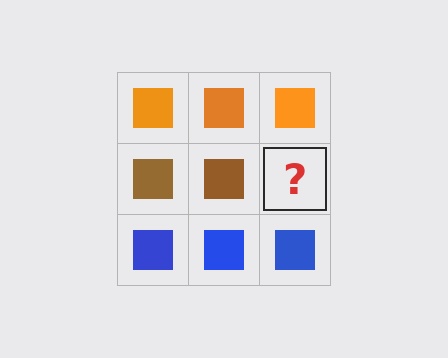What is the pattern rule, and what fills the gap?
The rule is that each row has a consistent color. The gap should be filled with a brown square.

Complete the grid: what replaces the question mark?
The question mark should be replaced with a brown square.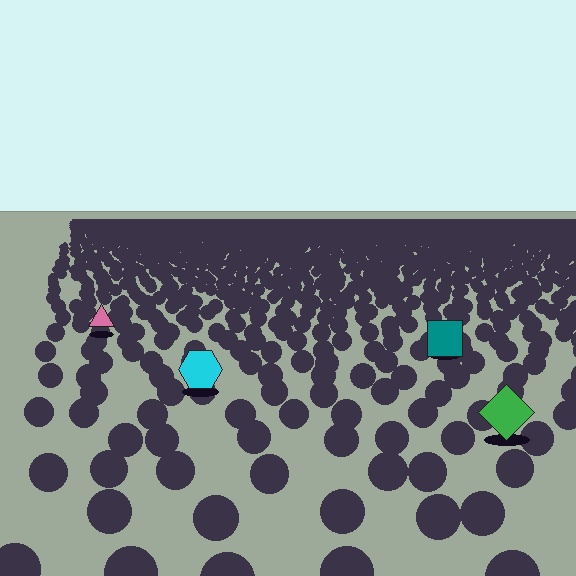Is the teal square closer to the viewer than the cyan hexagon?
No. The cyan hexagon is closer — you can tell from the texture gradient: the ground texture is coarser near it.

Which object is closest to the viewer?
The green diamond is closest. The texture marks near it are larger and more spread out.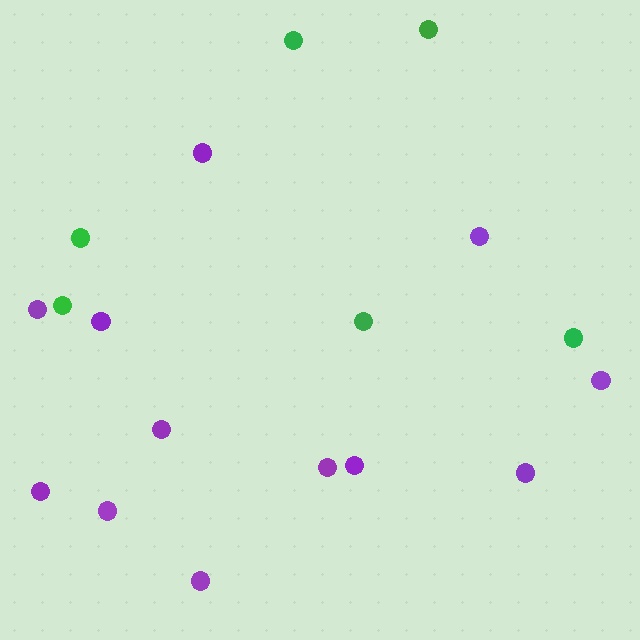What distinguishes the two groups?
There are 2 groups: one group of green circles (6) and one group of purple circles (12).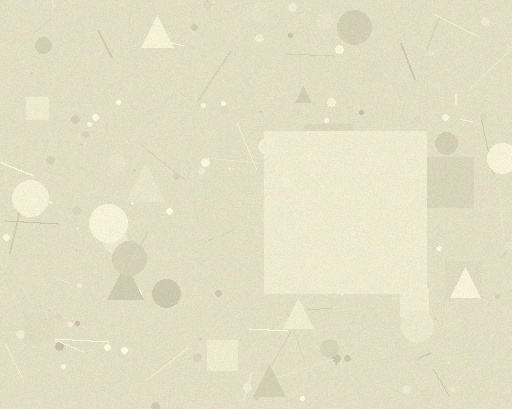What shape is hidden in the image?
A square is hidden in the image.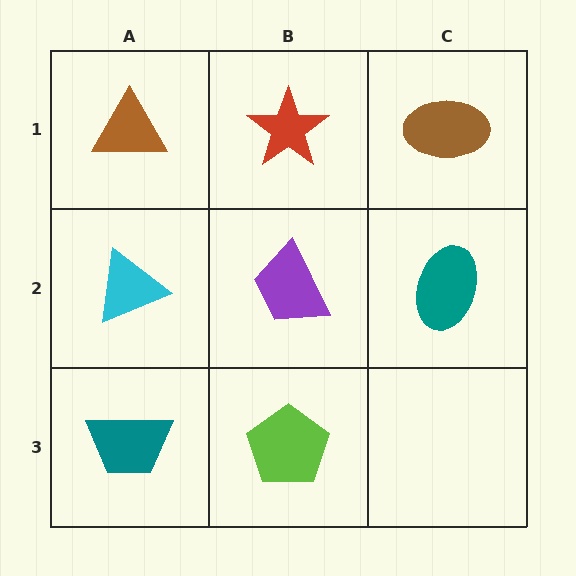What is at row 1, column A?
A brown triangle.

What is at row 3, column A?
A teal trapezoid.